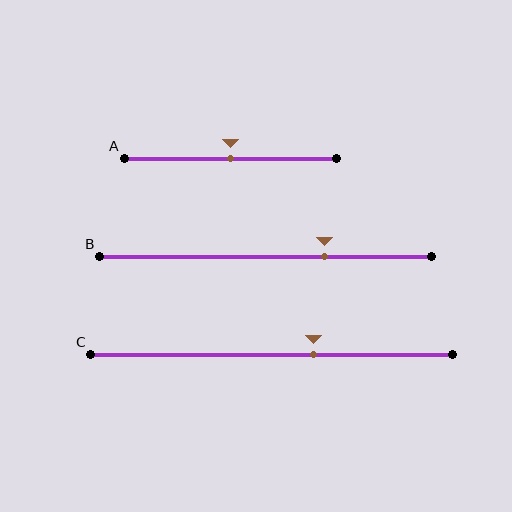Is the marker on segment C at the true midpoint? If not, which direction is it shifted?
No, the marker on segment C is shifted to the right by about 12% of the segment length.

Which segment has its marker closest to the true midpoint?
Segment A has its marker closest to the true midpoint.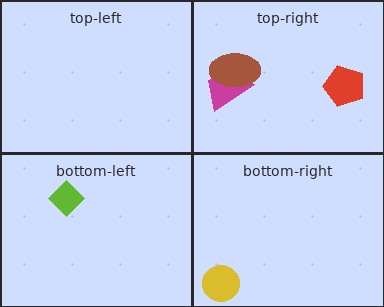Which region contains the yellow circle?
The bottom-right region.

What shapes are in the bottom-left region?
The lime diamond.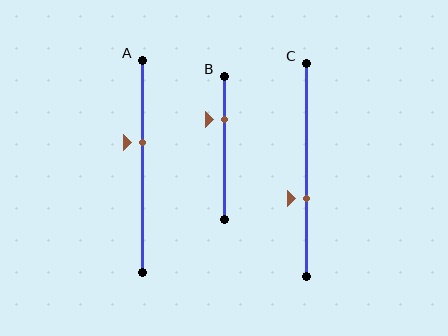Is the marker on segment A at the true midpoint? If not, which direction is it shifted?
No, the marker on segment A is shifted upward by about 11% of the segment length.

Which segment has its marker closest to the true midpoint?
Segment A has its marker closest to the true midpoint.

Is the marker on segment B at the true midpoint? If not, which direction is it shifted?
No, the marker on segment B is shifted upward by about 20% of the segment length.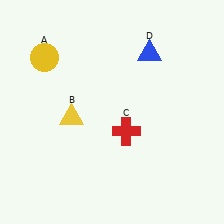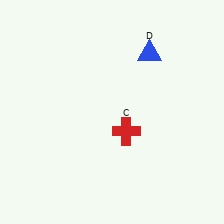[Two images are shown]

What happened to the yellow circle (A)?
The yellow circle (A) was removed in Image 2. It was in the top-left area of Image 1.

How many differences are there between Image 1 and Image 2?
There are 2 differences between the two images.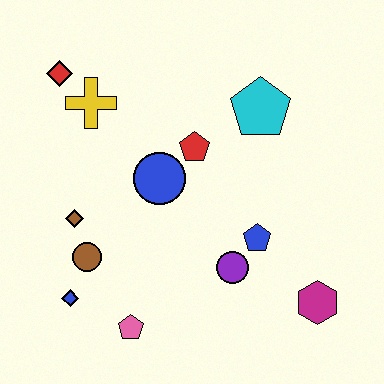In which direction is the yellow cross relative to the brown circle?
The yellow cross is above the brown circle.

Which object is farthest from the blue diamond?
The cyan pentagon is farthest from the blue diamond.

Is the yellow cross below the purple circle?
No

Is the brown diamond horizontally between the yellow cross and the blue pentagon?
No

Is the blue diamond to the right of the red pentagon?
No